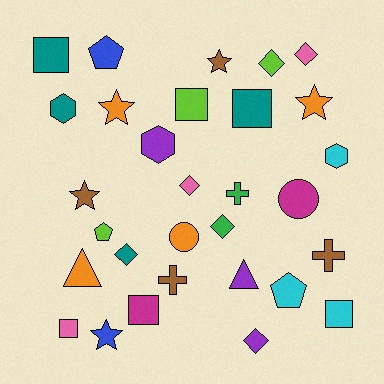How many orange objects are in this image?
There are 4 orange objects.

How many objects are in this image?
There are 30 objects.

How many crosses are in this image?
There are 3 crosses.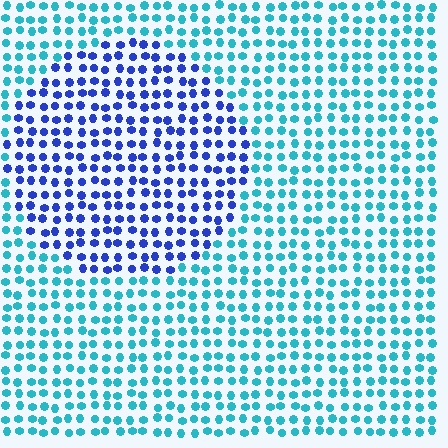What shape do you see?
I see a circle.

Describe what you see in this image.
The image is filled with small cyan elements in a uniform arrangement. A circle-shaped region is visible where the elements are tinted to a slightly different hue, forming a subtle color boundary.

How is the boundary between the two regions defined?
The boundary is defined purely by a slight shift in hue (about 47 degrees). Spacing, size, and orientation are identical on both sides.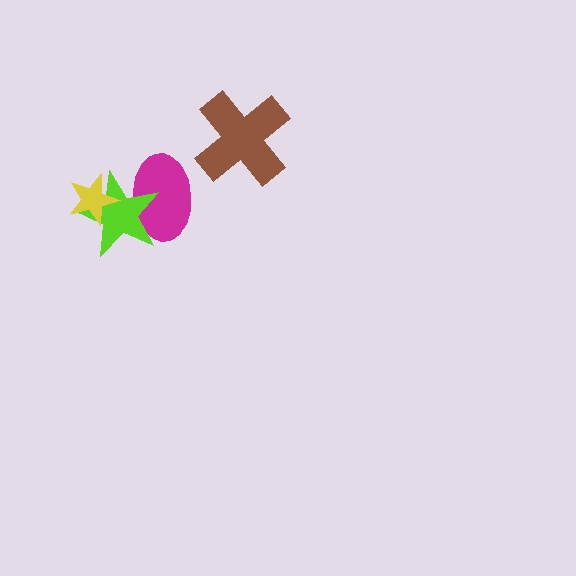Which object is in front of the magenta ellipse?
The lime star is in front of the magenta ellipse.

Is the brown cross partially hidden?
No, no other shape covers it.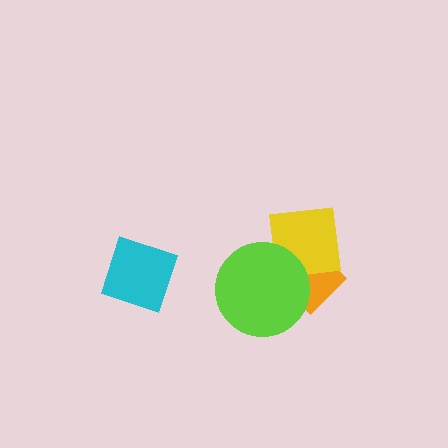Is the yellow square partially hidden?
Yes, it is partially covered by another shape.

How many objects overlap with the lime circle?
2 objects overlap with the lime circle.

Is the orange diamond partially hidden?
Yes, it is partially covered by another shape.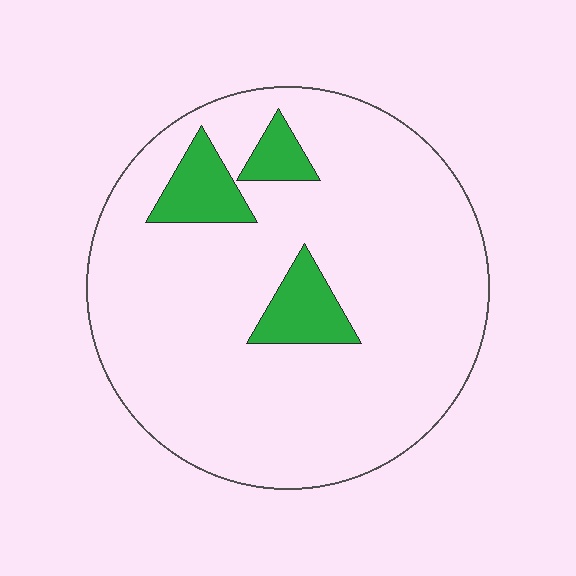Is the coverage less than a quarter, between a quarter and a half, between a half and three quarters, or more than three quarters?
Less than a quarter.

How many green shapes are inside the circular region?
3.